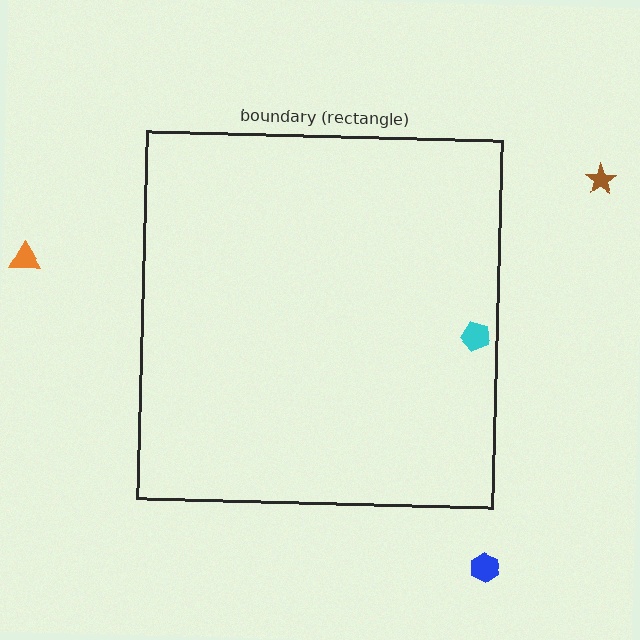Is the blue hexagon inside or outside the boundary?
Outside.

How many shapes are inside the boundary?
1 inside, 3 outside.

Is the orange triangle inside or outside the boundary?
Outside.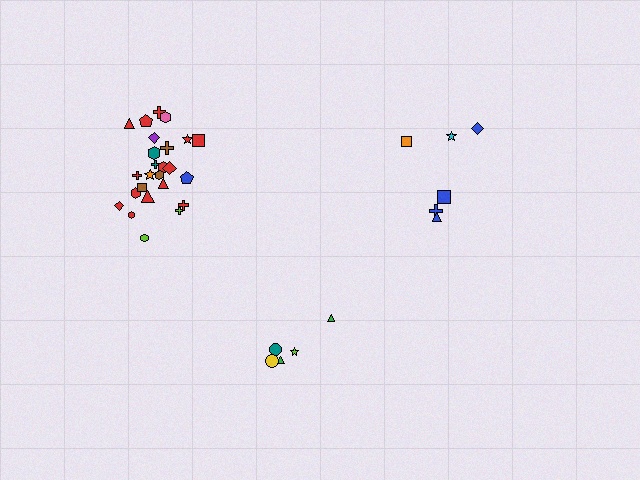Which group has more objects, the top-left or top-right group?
The top-left group.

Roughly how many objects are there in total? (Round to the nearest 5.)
Roughly 35 objects in total.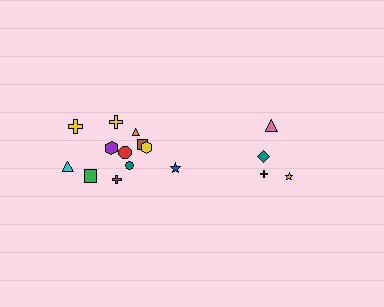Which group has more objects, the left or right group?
The left group.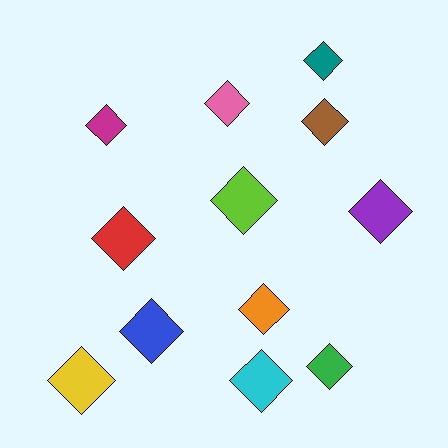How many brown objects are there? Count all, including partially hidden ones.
There is 1 brown object.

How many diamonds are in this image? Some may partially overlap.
There are 12 diamonds.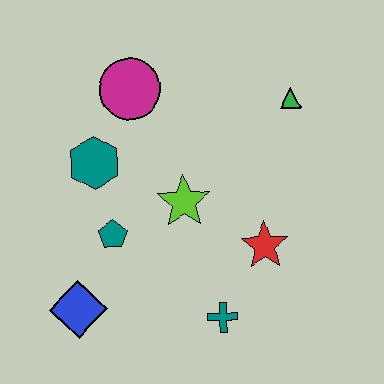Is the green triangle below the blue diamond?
No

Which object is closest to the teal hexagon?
The teal pentagon is closest to the teal hexagon.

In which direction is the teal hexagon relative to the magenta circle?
The teal hexagon is below the magenta circle.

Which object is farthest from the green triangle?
The blue diamond is farthest from the green triangle.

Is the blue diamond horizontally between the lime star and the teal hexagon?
No